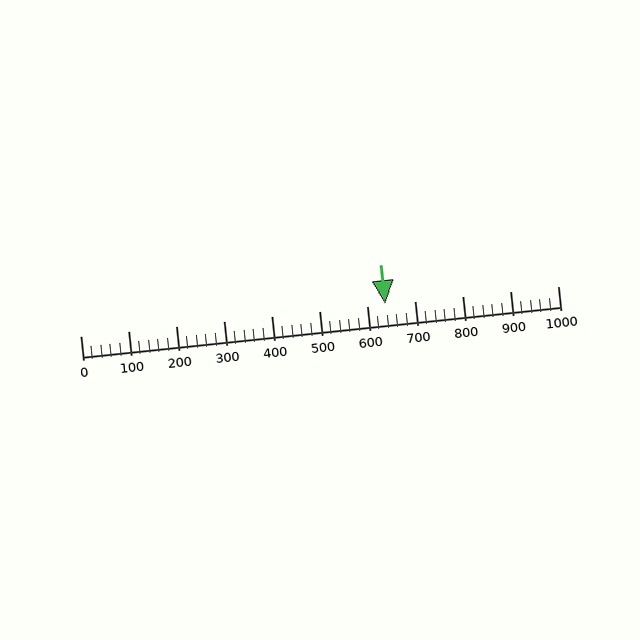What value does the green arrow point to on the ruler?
The green arrow points to approximately 639.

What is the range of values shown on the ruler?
The ruler shows values from 0 to 1000.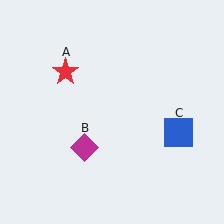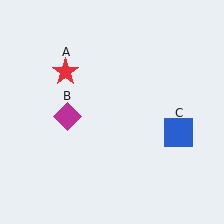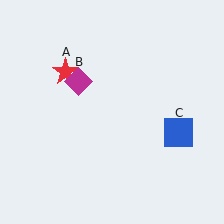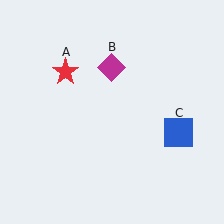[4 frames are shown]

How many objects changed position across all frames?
1 object changed position: magenta diamond (object B).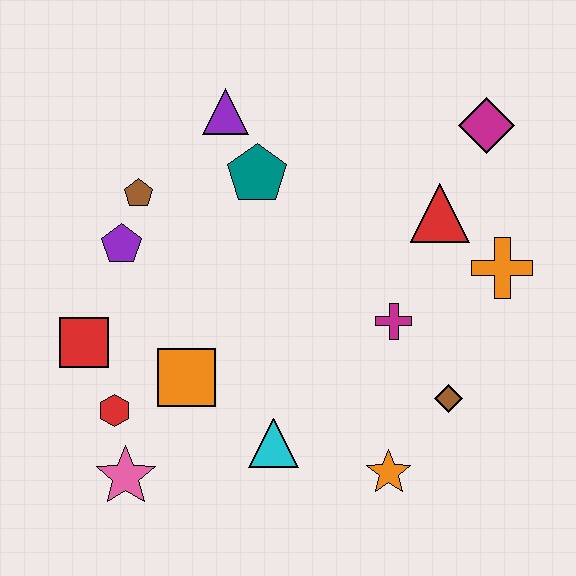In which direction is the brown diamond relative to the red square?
The brown diamond is to the right of the red square.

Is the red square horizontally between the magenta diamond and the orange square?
No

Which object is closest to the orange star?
The brown diamond is closest to the orange star.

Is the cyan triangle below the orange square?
Yes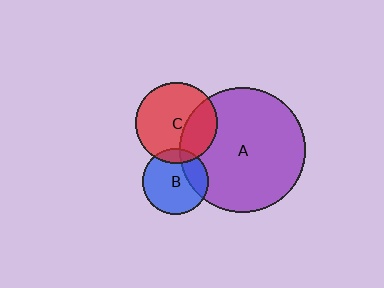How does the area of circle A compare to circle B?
Approximately 3.6 times.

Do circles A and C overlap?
Yes.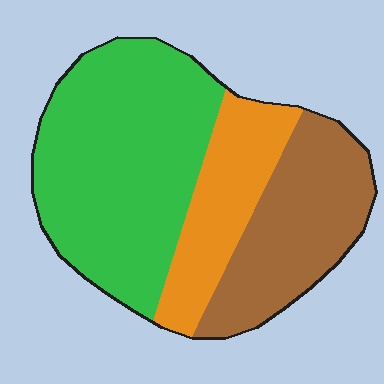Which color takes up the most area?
Green, at roughly 50%.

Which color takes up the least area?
Orange, at roughly 20%.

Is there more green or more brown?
Green.